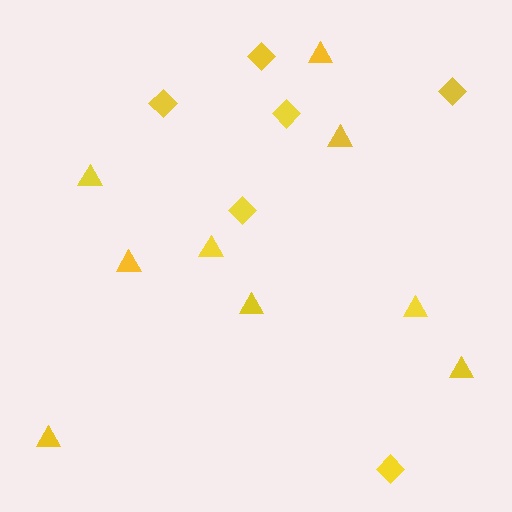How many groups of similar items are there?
There are 2 groups: one group of triangles (9) and one group of diamonds (6).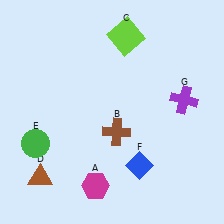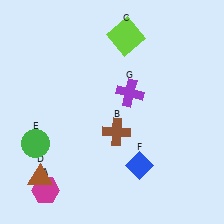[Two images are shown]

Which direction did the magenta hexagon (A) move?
The magenta hexagon (A) moved left.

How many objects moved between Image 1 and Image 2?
2 objects moved between the two images.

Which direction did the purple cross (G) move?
The purple cross (G) moved left.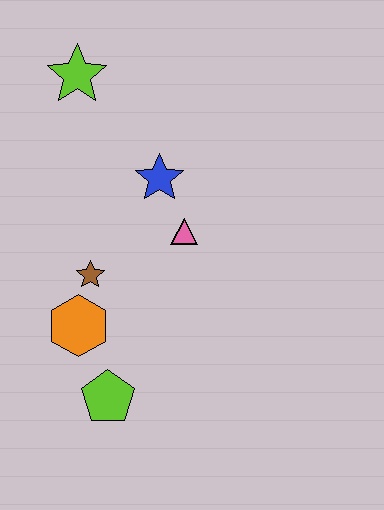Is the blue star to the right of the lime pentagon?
Yes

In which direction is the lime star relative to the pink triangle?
The lime star is above the pink triangle.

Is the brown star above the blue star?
No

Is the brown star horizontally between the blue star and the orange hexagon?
Yes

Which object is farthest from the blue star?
The lime pentagon is farthest from the blue star.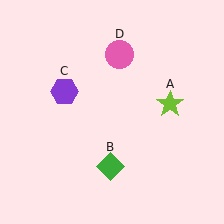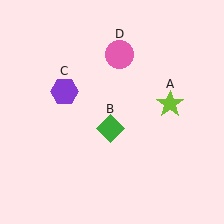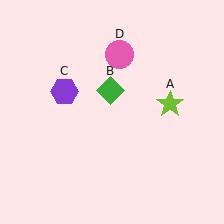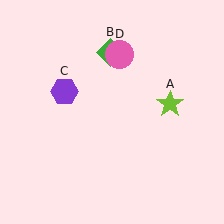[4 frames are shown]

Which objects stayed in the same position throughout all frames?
Lime star (object A) and purple hexagon (object C) and pink circle (object D) remained stationary.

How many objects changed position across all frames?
1 object changed position: green diamond (object B).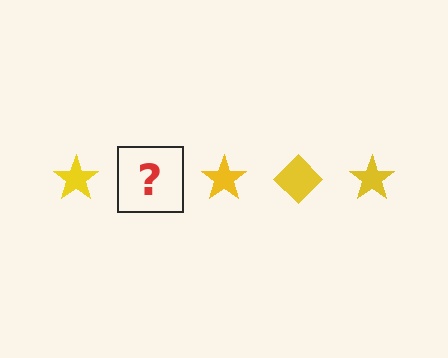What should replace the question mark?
The question mark should be replaced with a yellow diamond.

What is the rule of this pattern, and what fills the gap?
The rule is that the pattern cycles through star, diamond shapes in yellow. The gap should be filled with a yellow diamond.